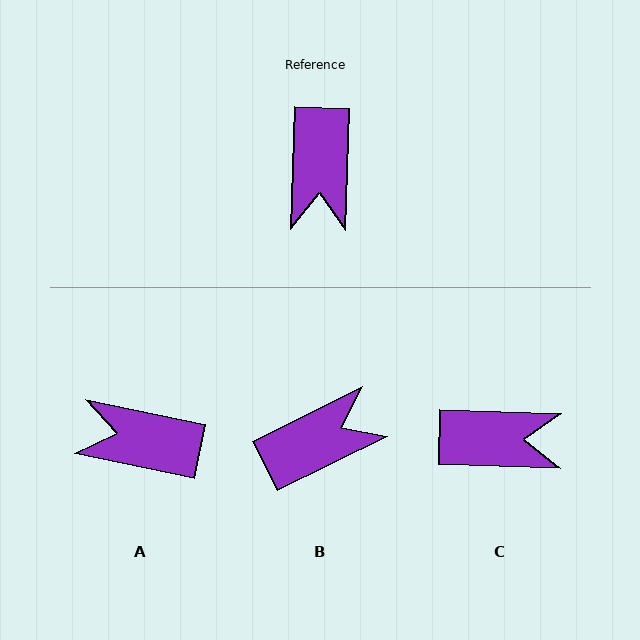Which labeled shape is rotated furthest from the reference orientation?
B, about 118 degrees away.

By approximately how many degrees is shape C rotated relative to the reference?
Approximately 90 degrees counter-clockwise.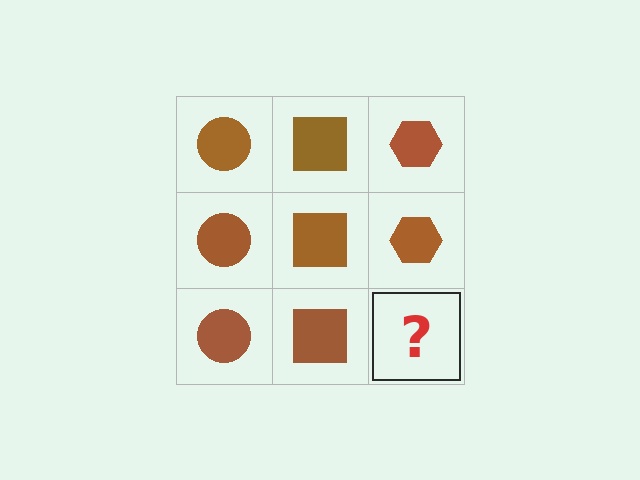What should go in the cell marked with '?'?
The missing cell should contain a brown hexagon.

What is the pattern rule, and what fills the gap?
The rule is that each column has a consistent shape. The gap should be filled with a brown hexagon.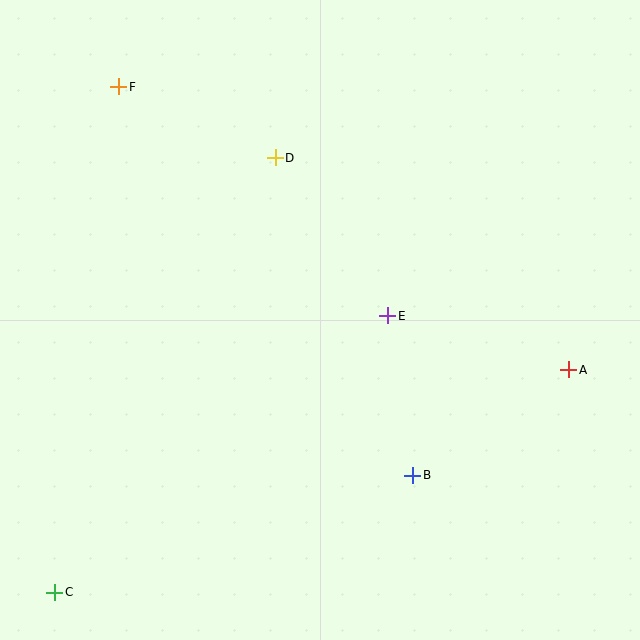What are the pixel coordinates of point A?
Point A is at (568, 370).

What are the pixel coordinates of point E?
Point E is at (388, 316).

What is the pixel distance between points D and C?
The distance between D and C is 487 pixels.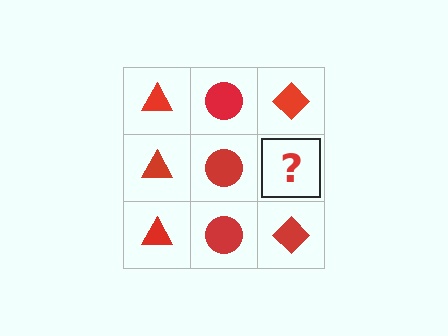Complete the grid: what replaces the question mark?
The question mark should be replaced with a red diamond.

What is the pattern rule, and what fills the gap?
The rule is that each column has a consistent shape. The gap should be filled with a red diamond.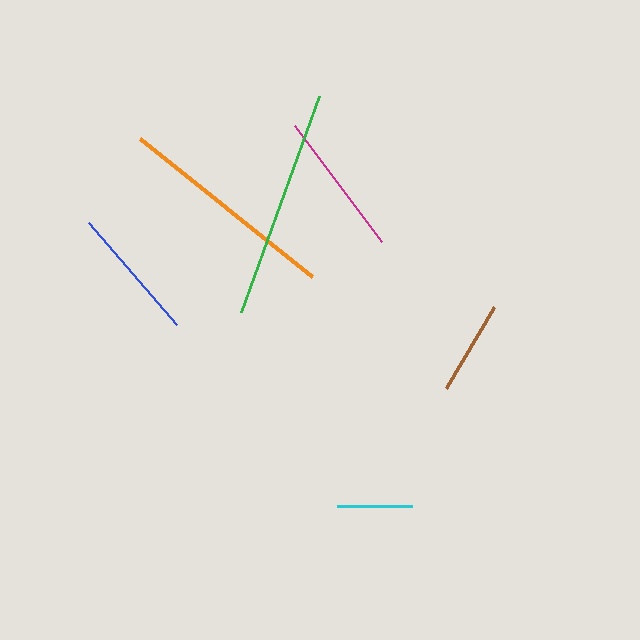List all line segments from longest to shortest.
From longest to shortest: green, orange, magenta, blue, brown, cyan.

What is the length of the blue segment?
The blue segment is approximately 134 pixels long.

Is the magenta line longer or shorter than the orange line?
The orange line is longer than the magenta line.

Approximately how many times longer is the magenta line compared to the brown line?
The magenta line is approximately 1.5 times the length of the brown line.